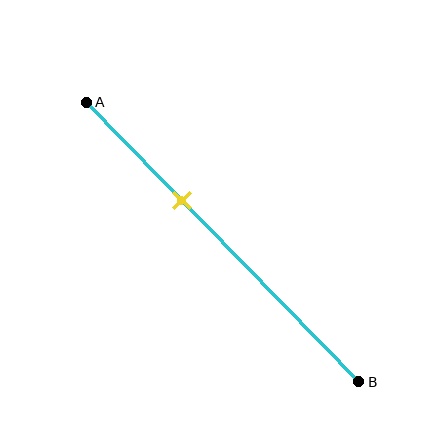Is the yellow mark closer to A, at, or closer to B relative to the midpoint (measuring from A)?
The yellow mark is closer to point A than the midpoint of segment AB.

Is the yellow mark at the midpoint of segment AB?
No, the mark is at about 35% from A, not at the 50% midpoint.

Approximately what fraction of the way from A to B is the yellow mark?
The yellow mark is approximately 35% of the way from A to B.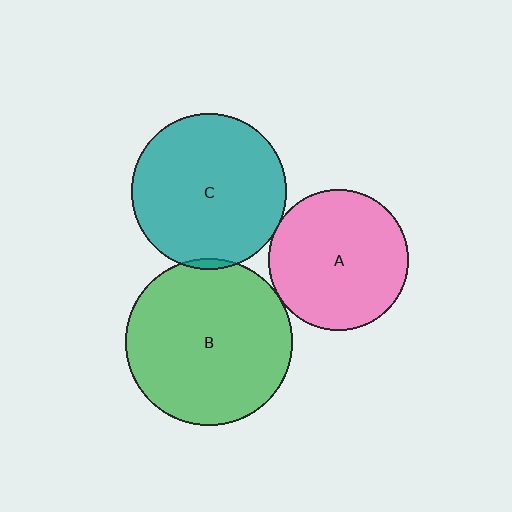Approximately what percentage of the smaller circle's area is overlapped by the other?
Approximately 5%.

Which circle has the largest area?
Circle B (green).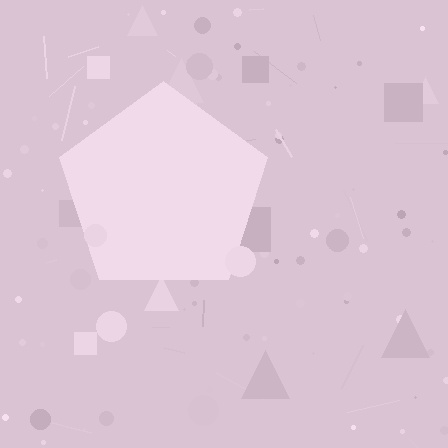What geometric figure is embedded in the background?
A pentagon is embedded in the background.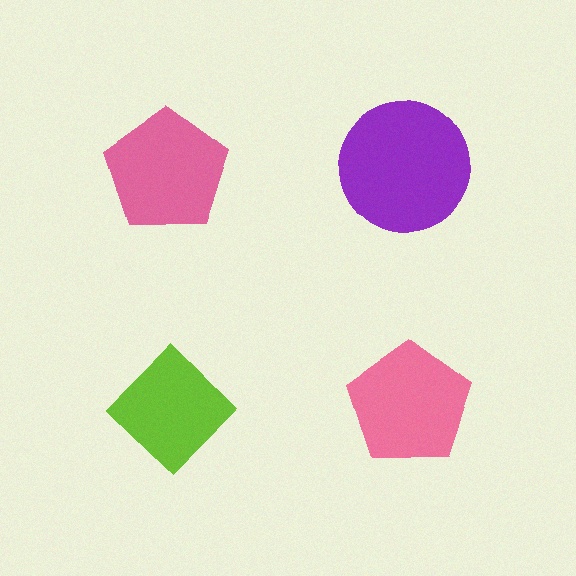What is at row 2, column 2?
A pink pentagon.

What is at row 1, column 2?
A purple circle.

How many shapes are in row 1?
2 shapes.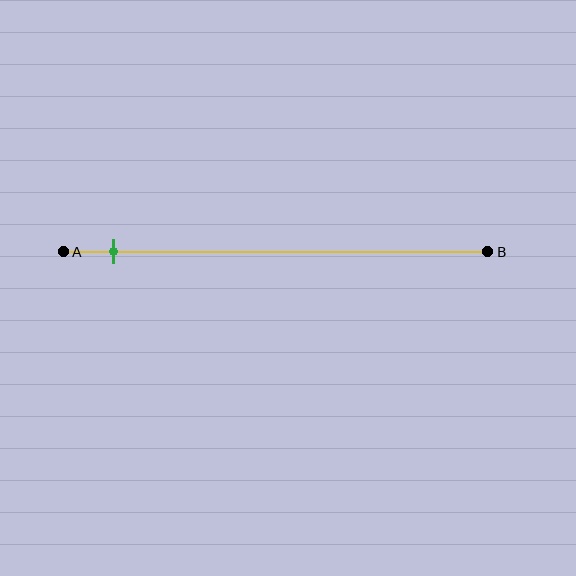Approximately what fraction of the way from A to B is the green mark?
The green mark is approximately 10% of the way from A to B.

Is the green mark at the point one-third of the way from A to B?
No, the mark is at about 10% from A, not at the 33% one-third point.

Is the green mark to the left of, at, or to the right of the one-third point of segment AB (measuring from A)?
The green mark is to the left of the one-third point of segment AB.